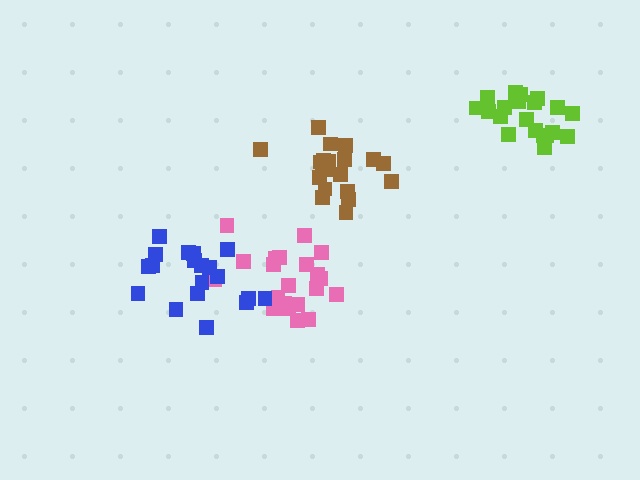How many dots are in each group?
Group 1: 20 dots, Group 2: 20 dots, Group 3: 21 dots, Group 4: 19 dots (80 total).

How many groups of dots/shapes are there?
There are 4 groups.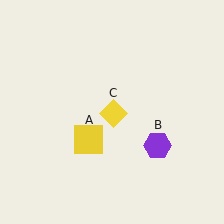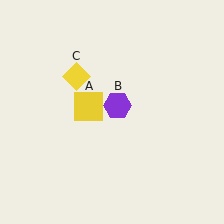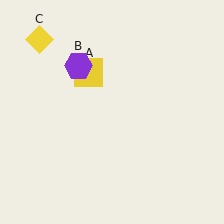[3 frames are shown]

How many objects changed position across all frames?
3 objects changed position: yellow square (object A), purple hexagon (object B), yellow diamond (object C).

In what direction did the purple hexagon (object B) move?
The purple hexagon (object B) moved up and to the left.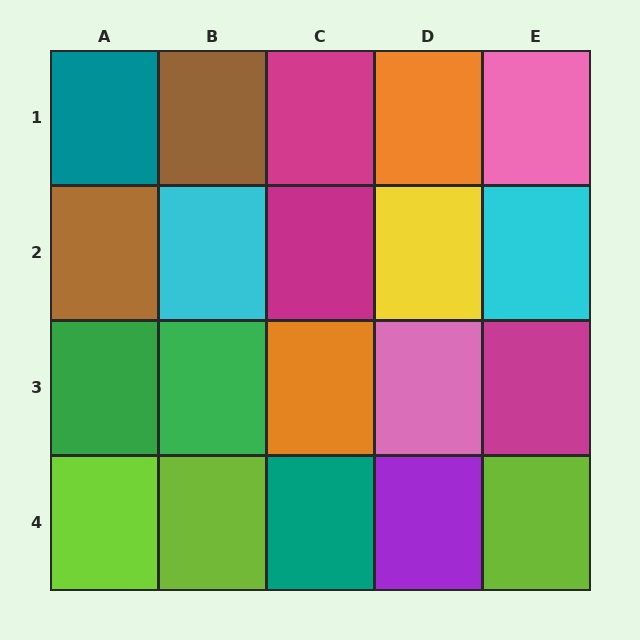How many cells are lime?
3 cells are lime.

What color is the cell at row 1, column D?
Orange.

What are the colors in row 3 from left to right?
Green, green, orange, pink, magenta.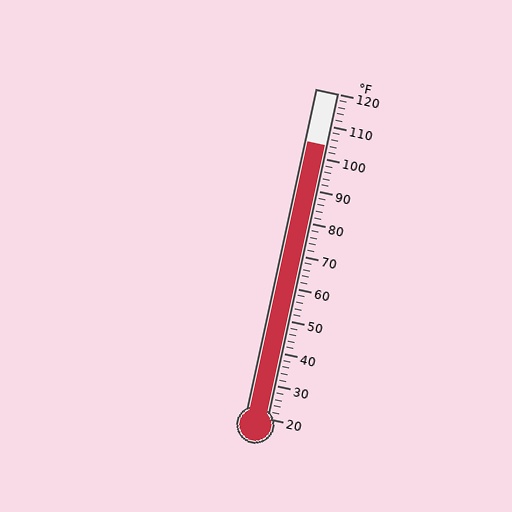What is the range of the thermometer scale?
The thermometer scale ranges from 20°F to 120°F.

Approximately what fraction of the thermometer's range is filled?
The thermometer is filled to approximately 85% of its range.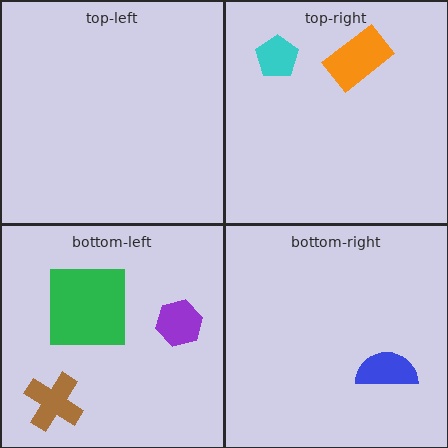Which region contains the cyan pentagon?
The top-right region.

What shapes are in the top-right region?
The orange rectangle, the cyan pentagon.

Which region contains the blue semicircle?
The bottom-right region.